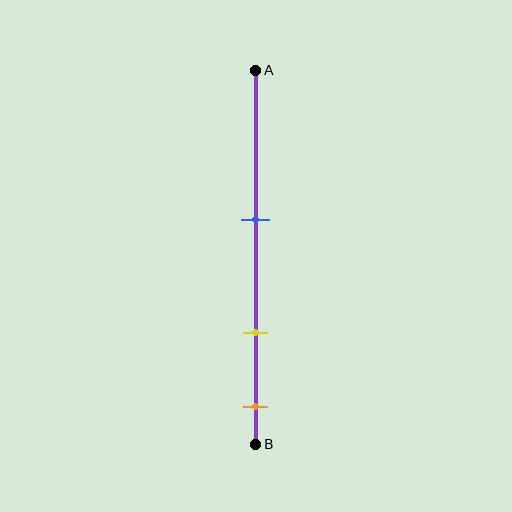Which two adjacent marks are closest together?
The yellow and orange marks are the closest adjacent pair.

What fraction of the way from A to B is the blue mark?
The blue mark is approximately 40% (0.4) of the way from A to B.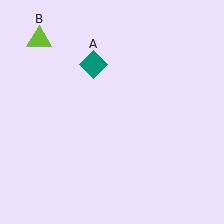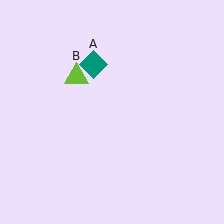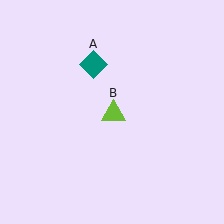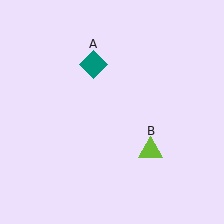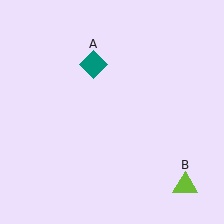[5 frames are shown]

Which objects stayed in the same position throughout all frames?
Teal diamond (object A) remained stationary.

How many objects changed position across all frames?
1 object changed position: lime triangle (object B).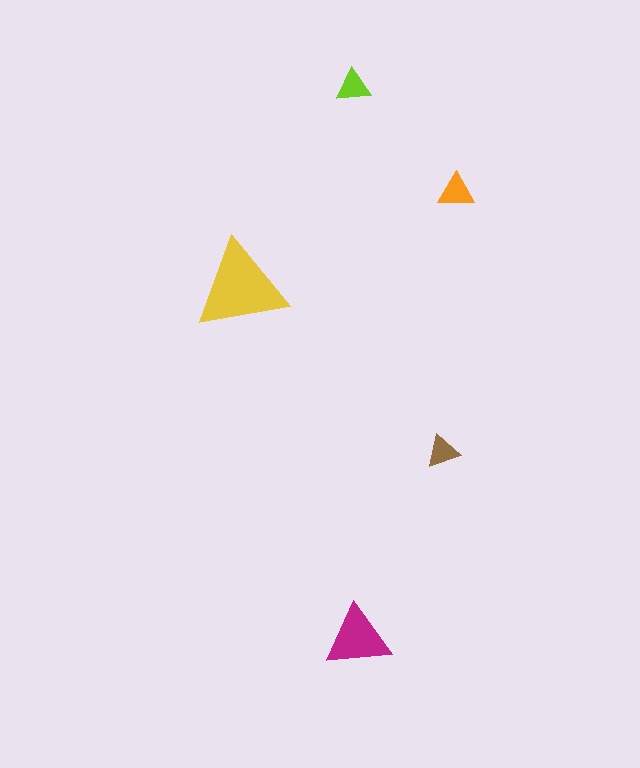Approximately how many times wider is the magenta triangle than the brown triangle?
About 2 times wider.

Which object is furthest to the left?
The yellow triangle is leftmost.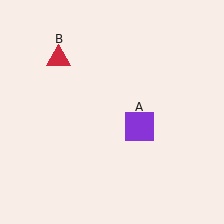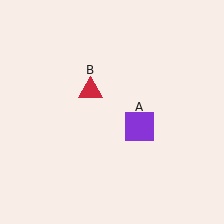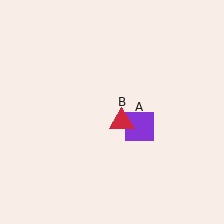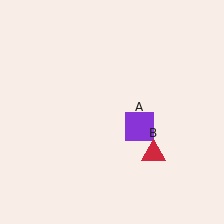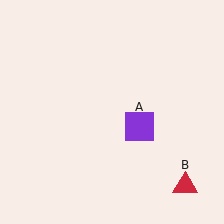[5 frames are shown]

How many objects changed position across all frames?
1 object changed position: red triangle (object B).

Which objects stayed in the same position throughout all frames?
Purple square (object A) remained stationary.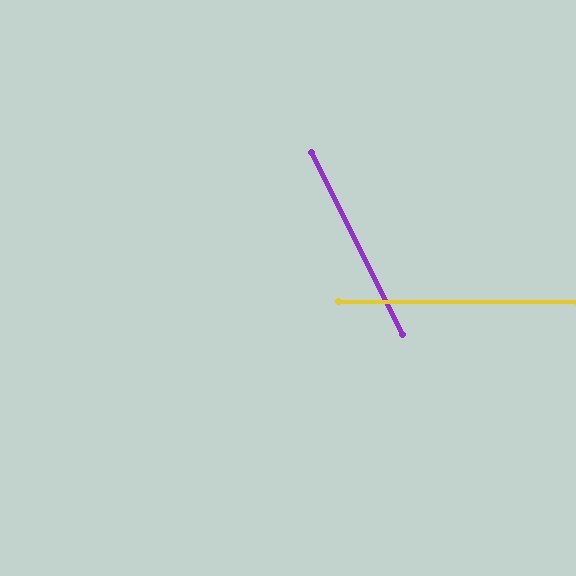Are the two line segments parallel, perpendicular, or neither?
Neither parallel nor perpendicular — they differ by about 63°.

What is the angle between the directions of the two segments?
Approximately 63 degrees.